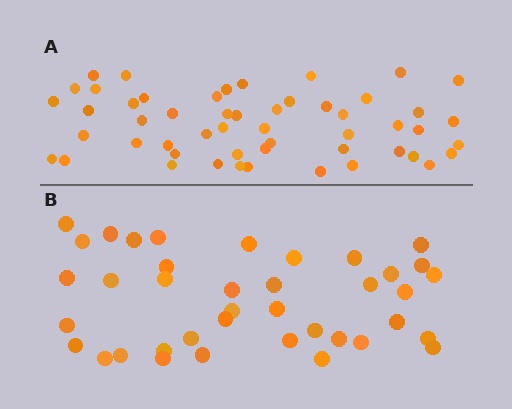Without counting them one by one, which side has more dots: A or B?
Region A (the top region) has more dots.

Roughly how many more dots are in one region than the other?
Region A has approximately 15 more dots than region B.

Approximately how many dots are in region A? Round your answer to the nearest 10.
About 50 dots. (The exact count is 52, which rounds to 50.)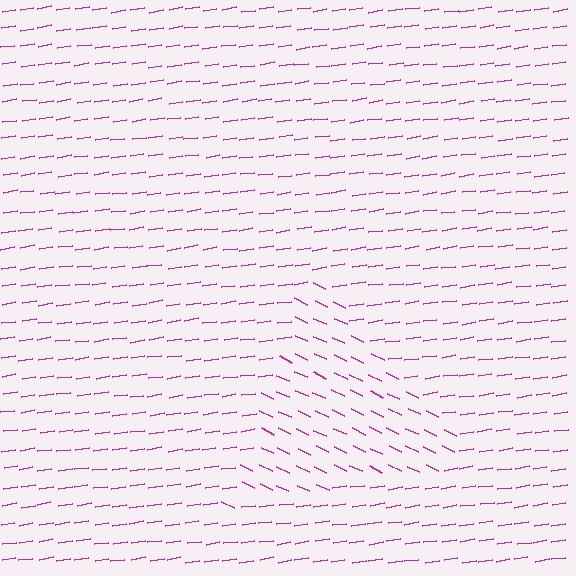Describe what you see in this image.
The image is filled with small magenta line segments. A triangle region in the image has lines oriented differently from the surrounding lines, creating a visible texture boundary.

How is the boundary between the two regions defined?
The boundary is defined purely by a change in line orientation (approximately 33 degrees difference). All lines are the same color and thickness.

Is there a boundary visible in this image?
Yes, there is a texture boundary formed by a change in line orientation.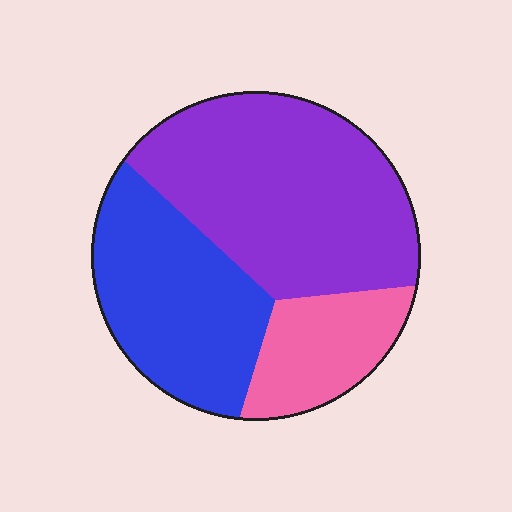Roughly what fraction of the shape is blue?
Blue takes up about one third (1/3) of the shape.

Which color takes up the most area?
Purple, at roughly 50%.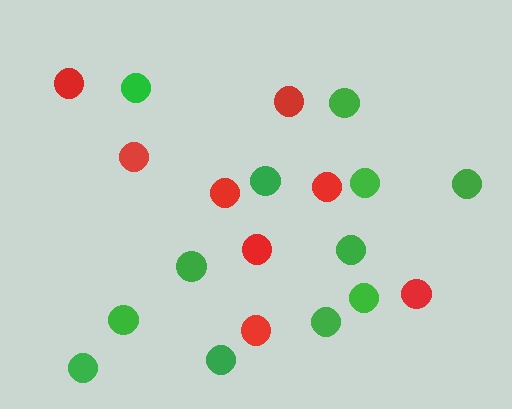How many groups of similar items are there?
There are 2 groups: one group of green circles (12) and one group of red circles (8).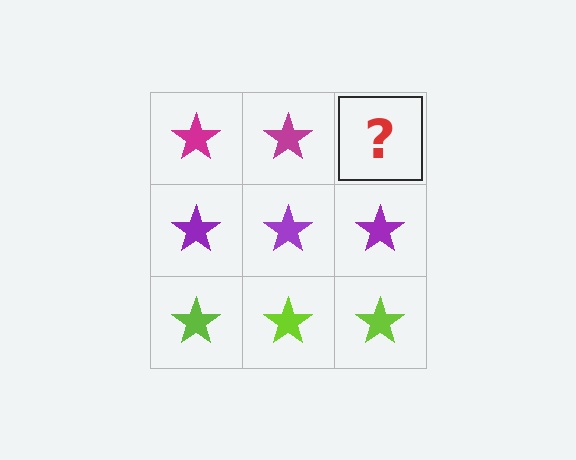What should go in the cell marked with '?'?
The missing cell should contain a magenta star.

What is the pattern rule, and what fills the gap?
The rule is that each row has a consistent color. The gap should be filled with a magenta star.